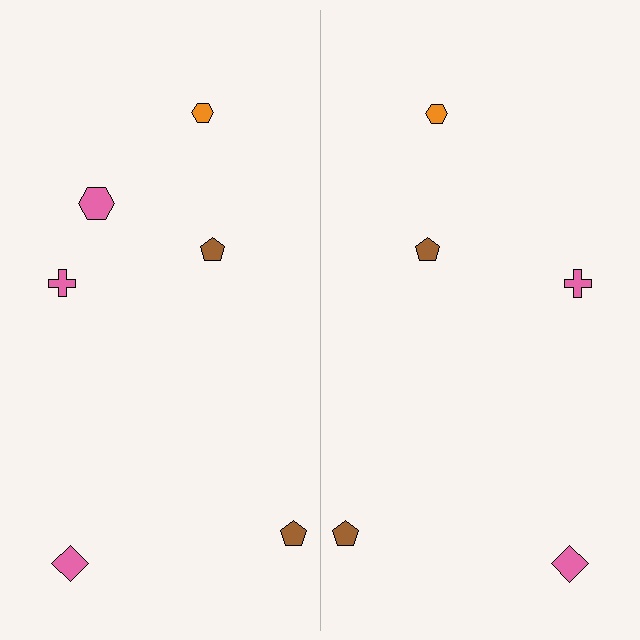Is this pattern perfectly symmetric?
No, the pattern is not perfectly symmetric. A pink hexagon is missing from the right side.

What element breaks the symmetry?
A pink hexagon is missing from the right side.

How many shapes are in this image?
There are 11 shapes in this image.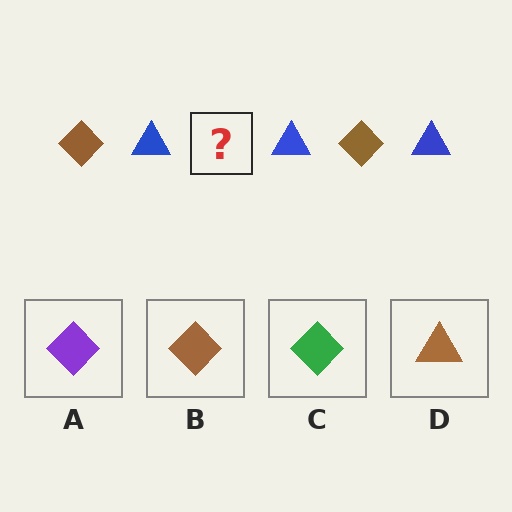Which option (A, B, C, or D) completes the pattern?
B.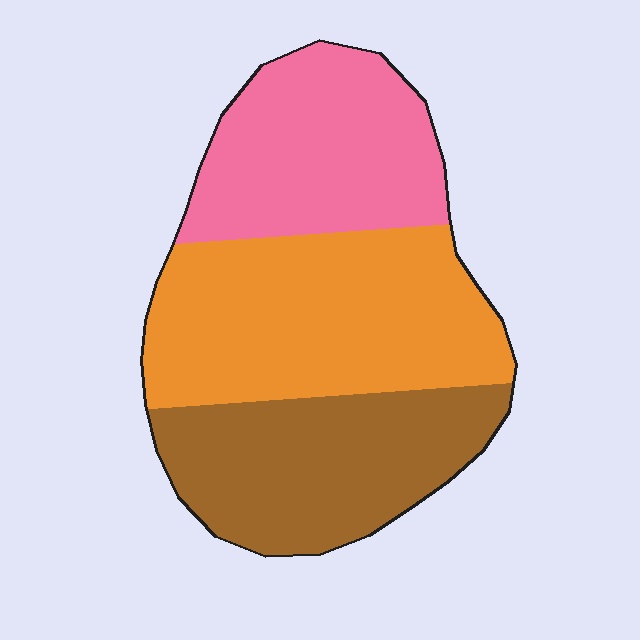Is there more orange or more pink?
Orange.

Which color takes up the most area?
Orange, at roughly 40%.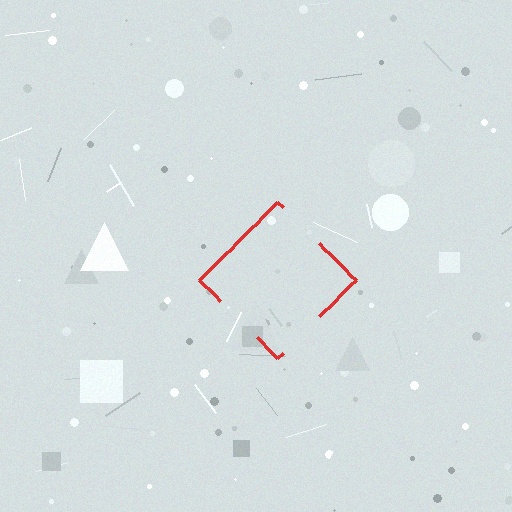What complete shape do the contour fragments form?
The contour fragments form a diamond.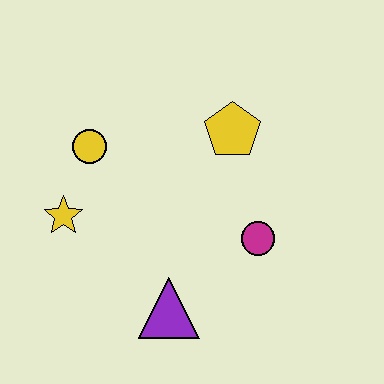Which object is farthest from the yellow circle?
The magenta circle is farthest from the yellow circle.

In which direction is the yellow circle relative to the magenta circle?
The yellow circle is to the left of the magenta circle.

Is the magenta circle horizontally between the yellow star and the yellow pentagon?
No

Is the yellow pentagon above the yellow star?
Yes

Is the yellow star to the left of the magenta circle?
Yes